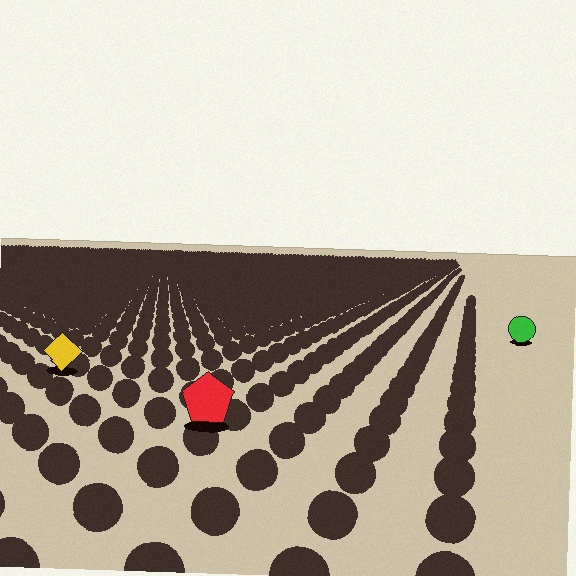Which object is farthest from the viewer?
The green circle is farthest from the viewer. It appears smaller and the ground texture around it is denser.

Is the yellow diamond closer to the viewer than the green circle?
Yes. The yellow diamond is closer — you can tell from the texture gradient: the ground texture is coarser near it.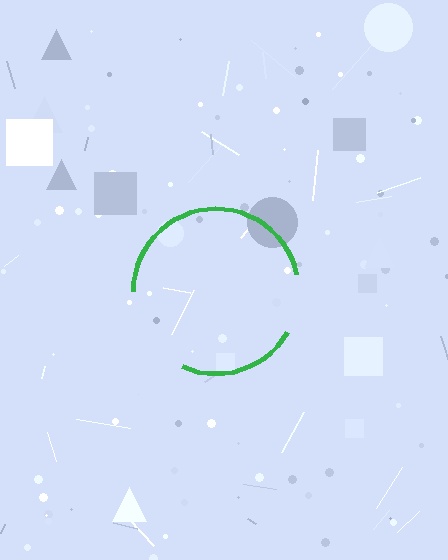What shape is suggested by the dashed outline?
The dashed outline suggests a circle.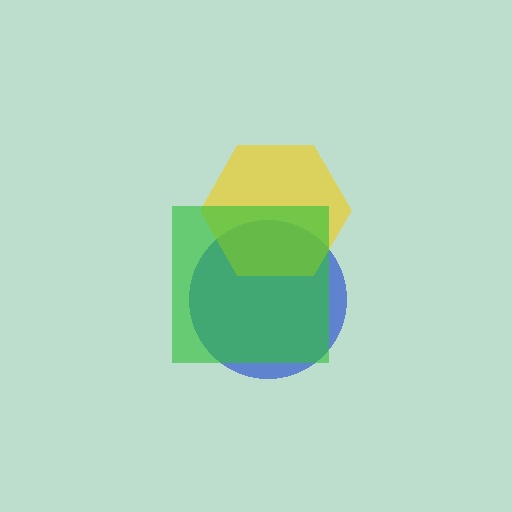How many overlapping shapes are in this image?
There are 3 overlapping shapes in the image.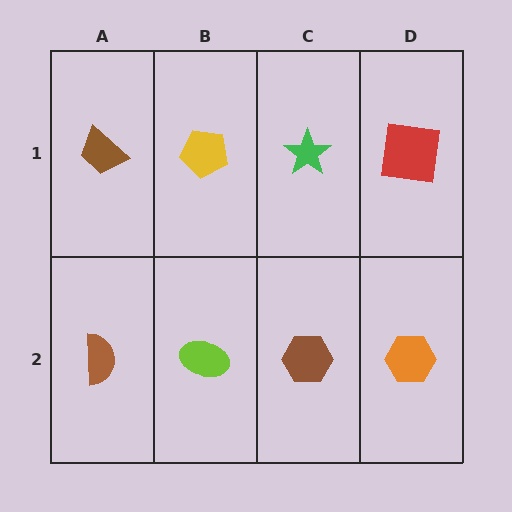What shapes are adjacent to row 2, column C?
A green star (row 1, column C), a lime ellipse (row 2, column B), an orange hexagon (row 2, column D).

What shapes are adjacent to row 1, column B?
A lime ellipse (row 2, column B), a brown trapezoid (row 1, column A), a green star (row 1, column C).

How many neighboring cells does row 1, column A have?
2.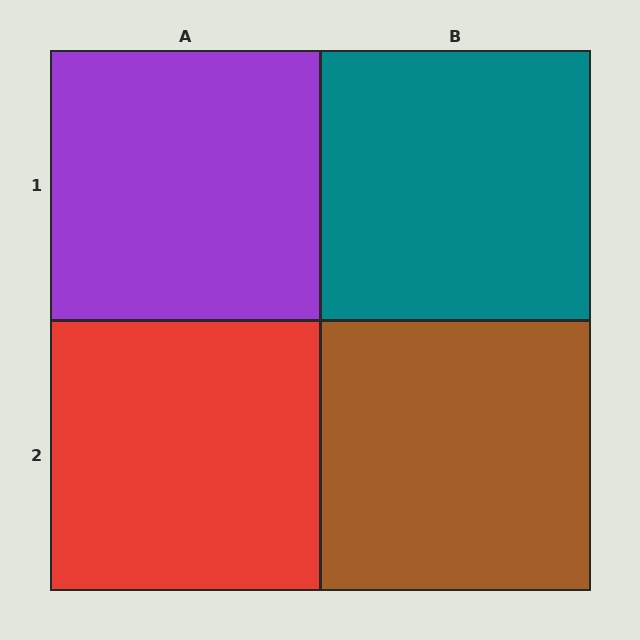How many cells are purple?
1 cell is purple.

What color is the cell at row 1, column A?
Purple.